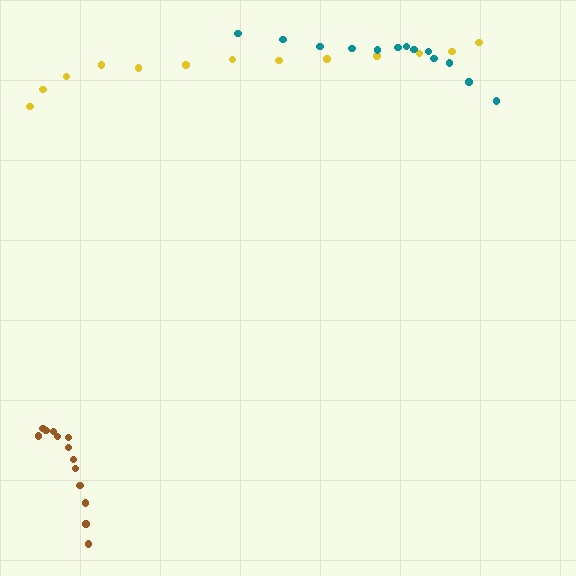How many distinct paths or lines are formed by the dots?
There are 3 distinct paths.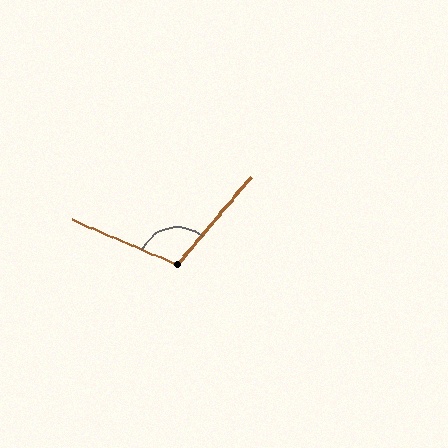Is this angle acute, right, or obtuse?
It is obtuse.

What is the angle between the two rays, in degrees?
Approximately 107 degrees.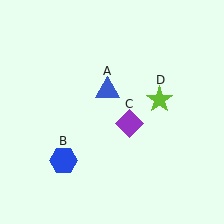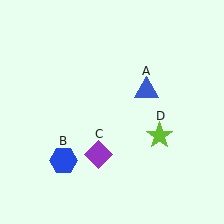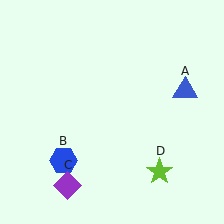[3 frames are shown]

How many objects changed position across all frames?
3 objects changed position: blue triangle (object A), purple diamond (object C), lime star (object D).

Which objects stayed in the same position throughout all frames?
Blue hexagon (object B) remained stationary.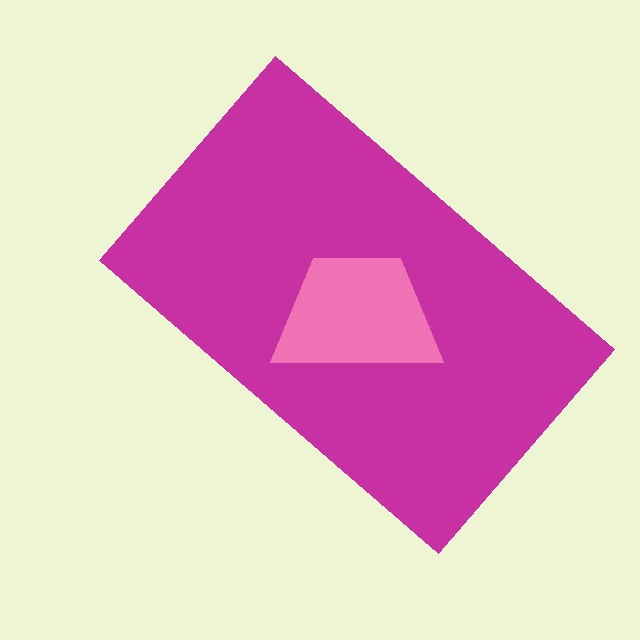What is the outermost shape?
The magenta rectangle.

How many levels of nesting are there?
2.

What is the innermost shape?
The pink trapezoid.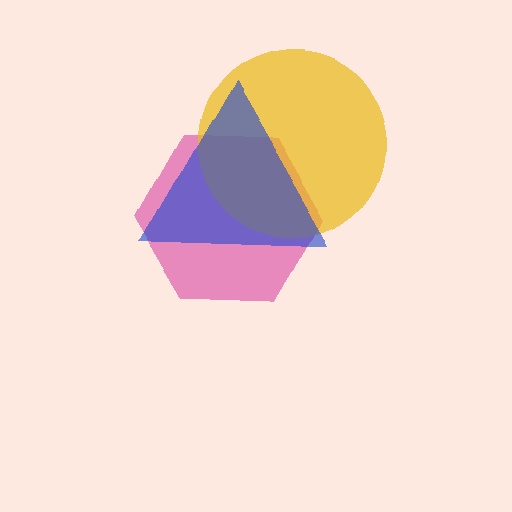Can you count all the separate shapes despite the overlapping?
Yes, there are 3 separate shapes.